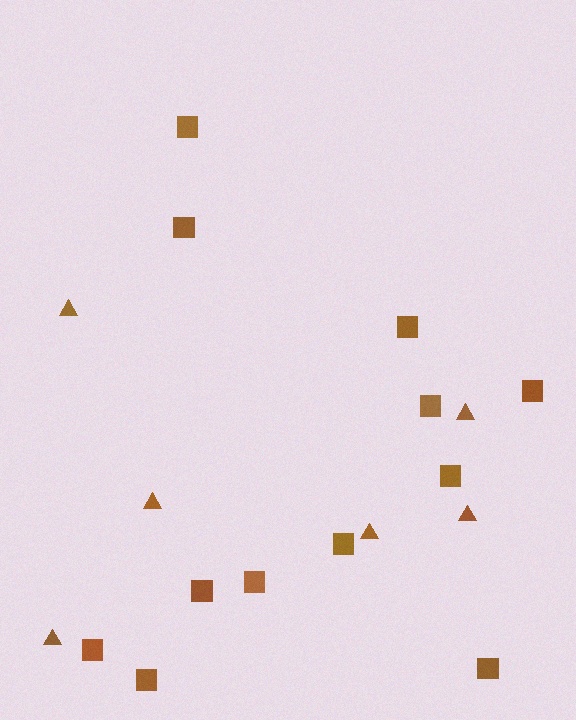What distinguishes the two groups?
There are 2 groups: one group of squares (12) and one group of triangles (6).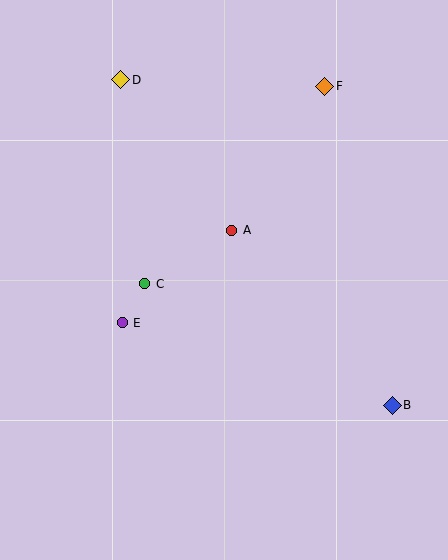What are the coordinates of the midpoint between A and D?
The midpoint between A and D is at (176, 155).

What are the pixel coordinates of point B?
Point B is at (392, 405).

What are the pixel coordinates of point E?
Point E is at (122, 323).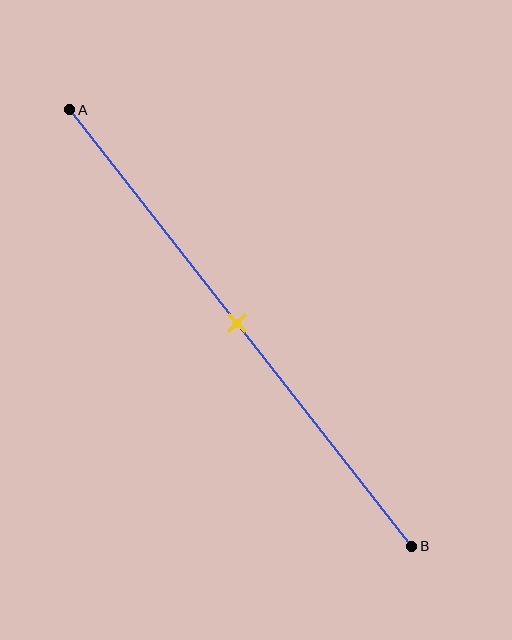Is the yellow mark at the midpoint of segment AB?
Yes, the mark is approximately at the midpoint.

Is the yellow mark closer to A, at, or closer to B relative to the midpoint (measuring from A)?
The yellow mark is approximately at the midpoint of segment AB.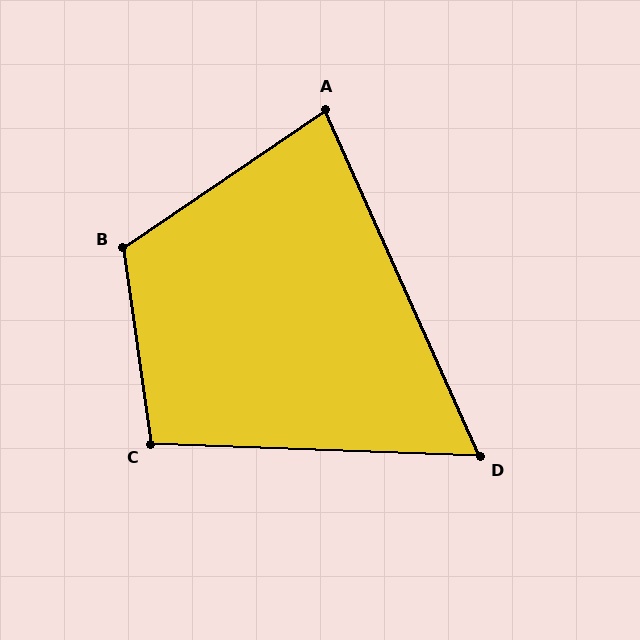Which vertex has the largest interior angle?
B, at approximately 116 degrees.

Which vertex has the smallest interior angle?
D, at approximately 64 degrees.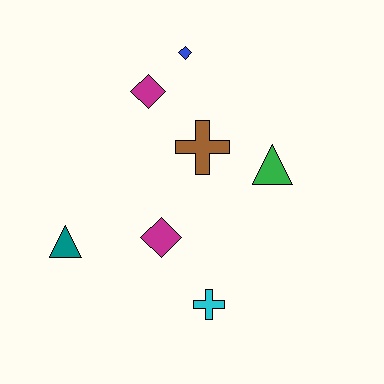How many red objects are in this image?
There are no red objects.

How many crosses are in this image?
There are 2 crosses.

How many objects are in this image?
There are 7 objects.